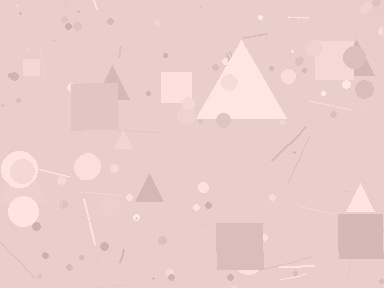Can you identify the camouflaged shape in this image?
The camouflaged shape is a triangle.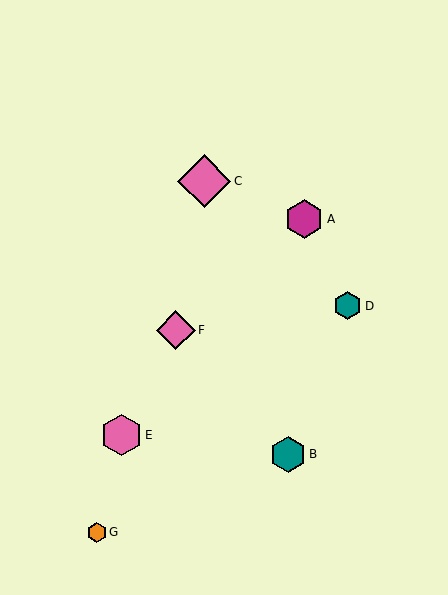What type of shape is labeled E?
Shape E is a pink hexagon.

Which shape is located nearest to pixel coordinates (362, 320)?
The teal hexagon (labeled D) at (348, 306) is nearest to that location.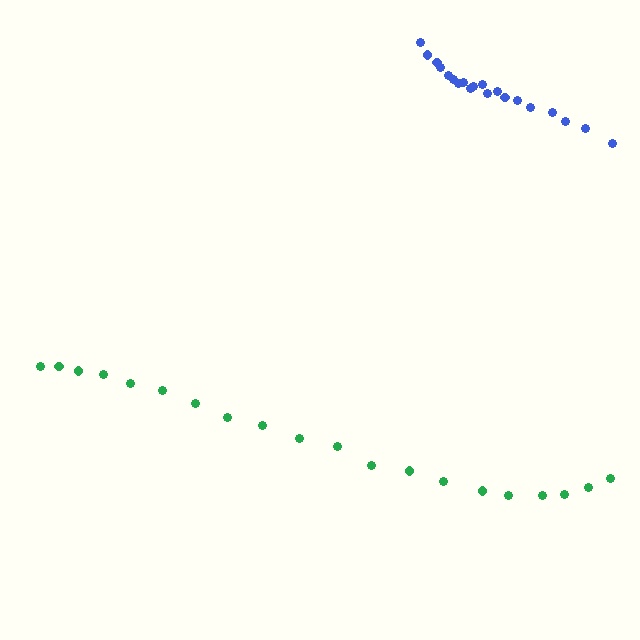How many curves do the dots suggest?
There are 2 distinct paths.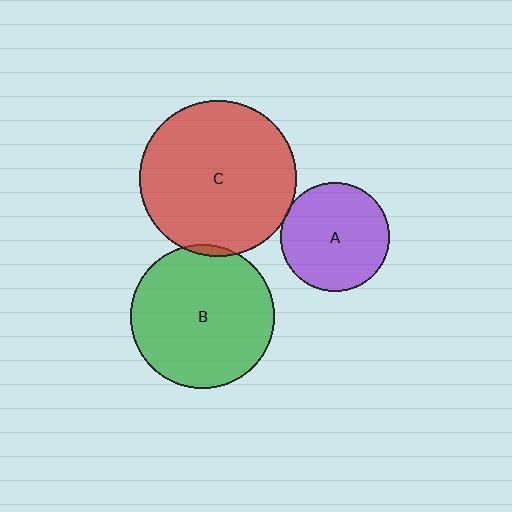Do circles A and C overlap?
Yes.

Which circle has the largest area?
Circle C (red).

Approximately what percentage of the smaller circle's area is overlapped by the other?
Approximately 5%.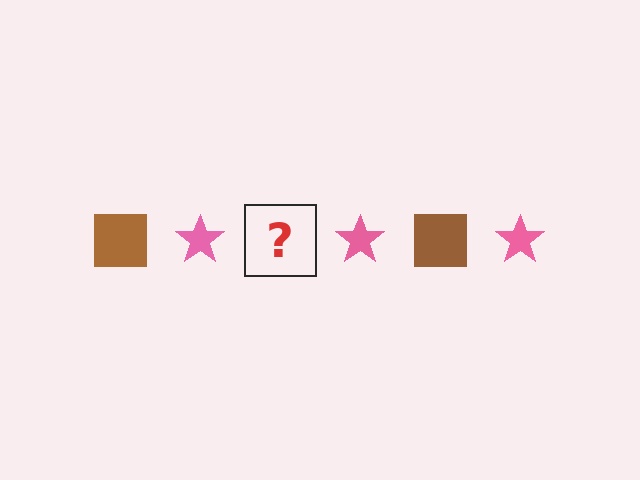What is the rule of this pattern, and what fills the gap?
The rule is that the pattern alternates between brown square and pink star. The gap should be filled with a brown square.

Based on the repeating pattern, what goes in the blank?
The blank should be a brown square.